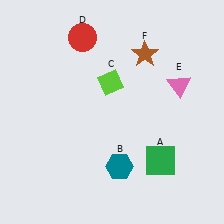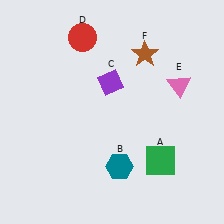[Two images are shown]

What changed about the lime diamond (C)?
In Image 1, C is lime. In Image 2, it changed to purple.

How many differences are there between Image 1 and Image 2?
There is 1 difference between the two images.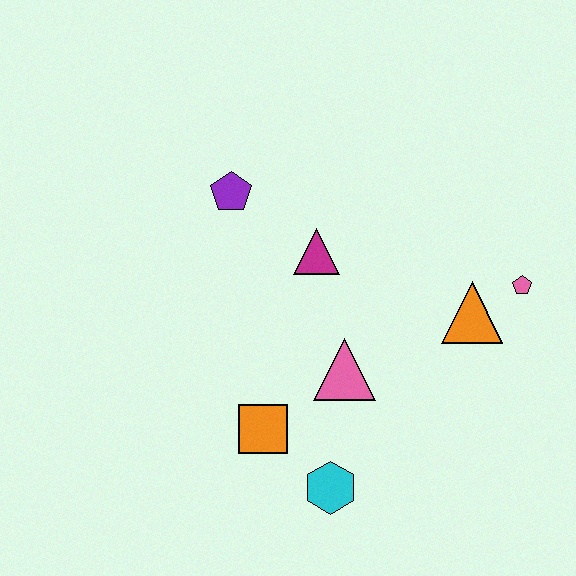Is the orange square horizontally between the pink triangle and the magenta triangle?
No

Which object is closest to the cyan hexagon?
The orange square is closest to the cyan hexagon.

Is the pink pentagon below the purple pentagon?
Yes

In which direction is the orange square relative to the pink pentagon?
The orange square is to the left of the pink pentagon.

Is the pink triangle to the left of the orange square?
No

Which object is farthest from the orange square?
The pink pentagon is farthest from the orange square.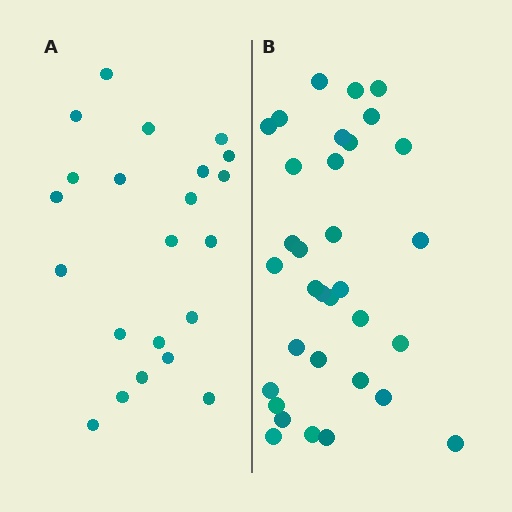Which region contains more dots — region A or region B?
Region B (the right region) has more dots.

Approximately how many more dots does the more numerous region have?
Region B has roughly 12 or so more dots than region A.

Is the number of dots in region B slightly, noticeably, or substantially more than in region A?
Region B has substantially more. The ratio is roughly 1.5 to 1.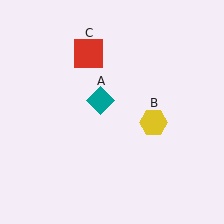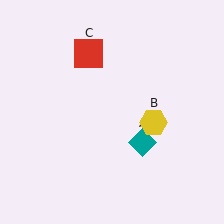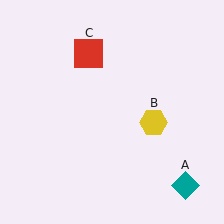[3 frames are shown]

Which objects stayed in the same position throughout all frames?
Yellow hexagon (object B) and red square (object C) remained stationary.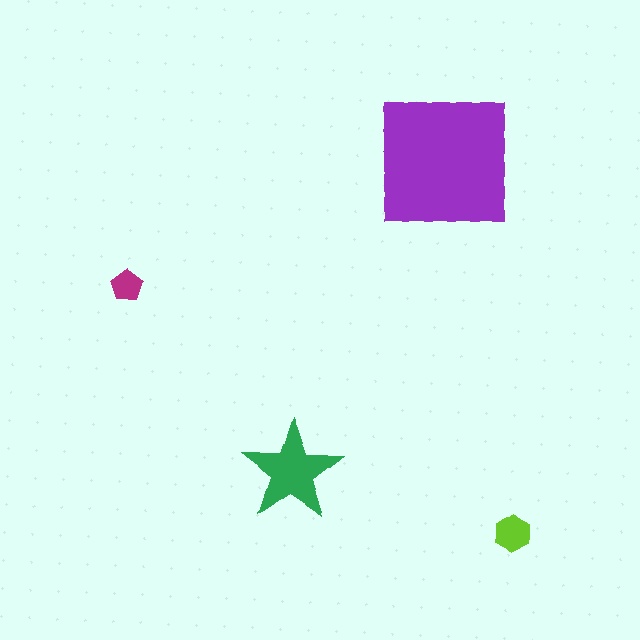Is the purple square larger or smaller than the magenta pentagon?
Larger.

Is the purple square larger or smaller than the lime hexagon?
Larger.